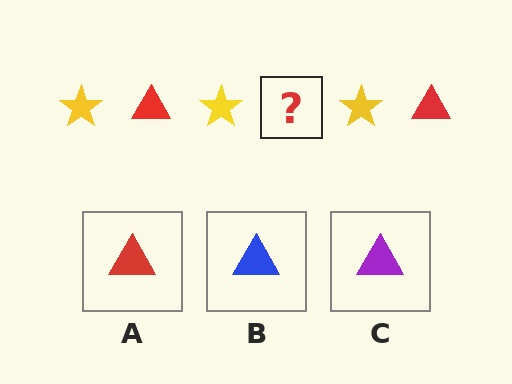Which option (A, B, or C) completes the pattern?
A.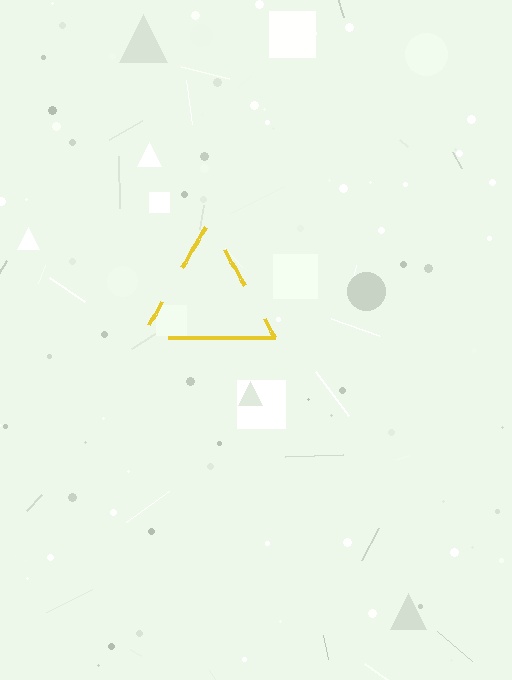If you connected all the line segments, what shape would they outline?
They would outline a triangle.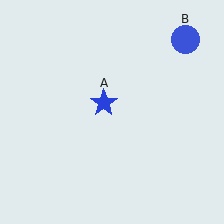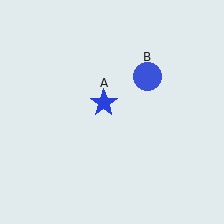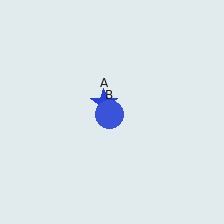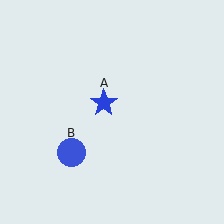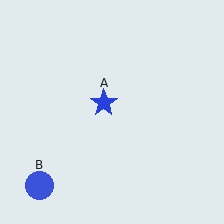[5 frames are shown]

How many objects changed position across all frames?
1 object changed position: blue circle (object B).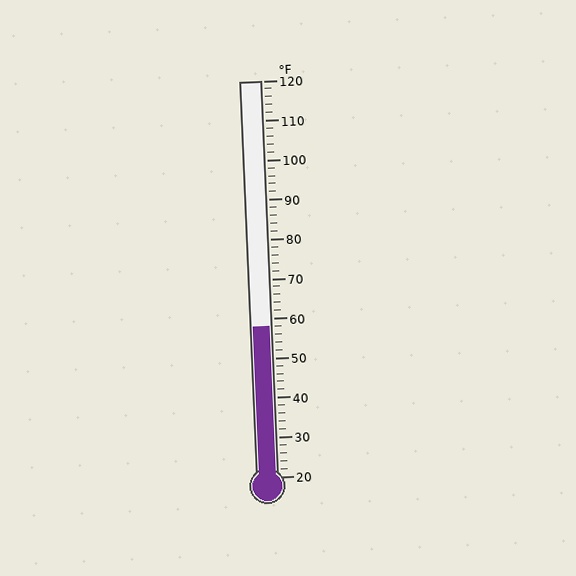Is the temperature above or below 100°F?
The temperature is below 100°F.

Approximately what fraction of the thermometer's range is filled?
The thermometer is filled to approximately 40% of its range.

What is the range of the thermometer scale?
The thermometer scale ranges from 20°F to 120°F.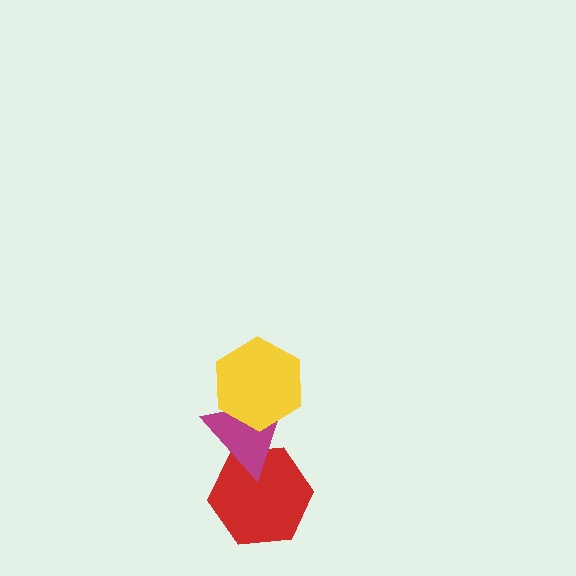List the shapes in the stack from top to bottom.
From top to bottom: the yellow hexagon, the magenta triangle, the red hexagon.